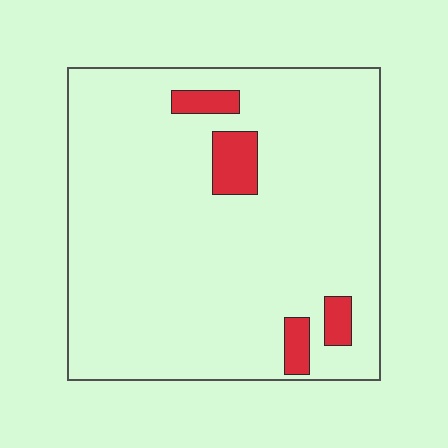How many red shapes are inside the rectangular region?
4.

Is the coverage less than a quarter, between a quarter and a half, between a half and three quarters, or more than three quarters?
Less than a quarter.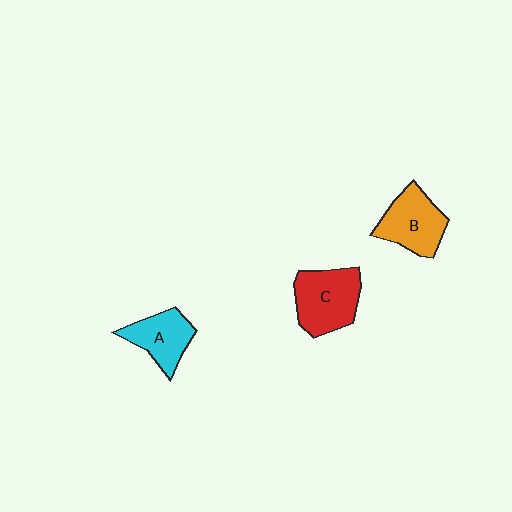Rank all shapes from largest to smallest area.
From largest to smallest: C (red), B (orange), A (cyan).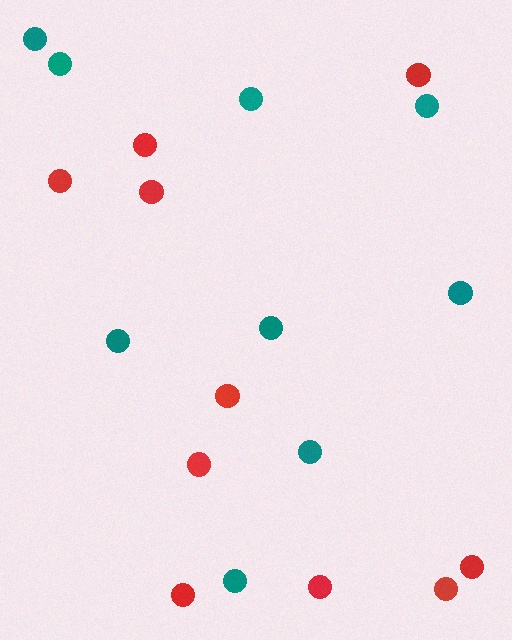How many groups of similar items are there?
There are 2 groups: one group of red circles (10) and one group of teal circles (9).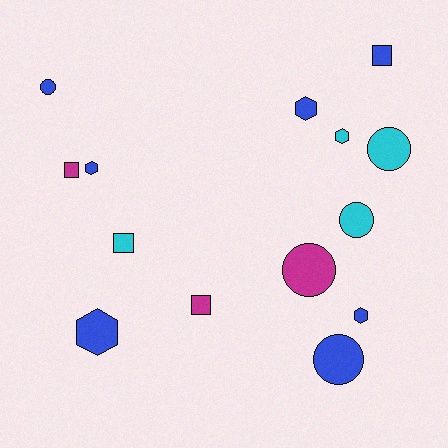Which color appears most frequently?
Blue, with 7 objects.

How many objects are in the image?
There are 14 objects.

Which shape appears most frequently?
Hexagon, with 5 objects.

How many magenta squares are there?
There are 2 magenta squares.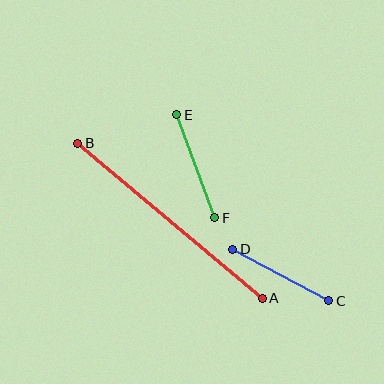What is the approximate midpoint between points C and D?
The midpoint is at approximately (281, 275) pixels.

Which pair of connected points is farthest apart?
Points A and B are farthest apart.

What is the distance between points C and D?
The distance is approximately 109 pixels.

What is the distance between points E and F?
The distance is approximately 110 pixels.